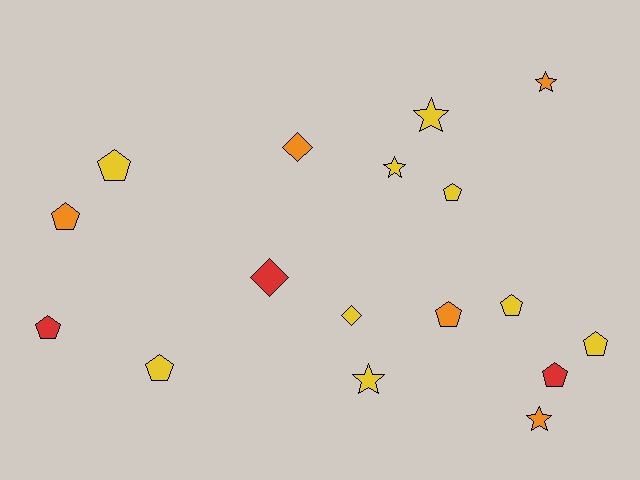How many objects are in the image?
There are 17 objects.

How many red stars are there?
There are no red stars.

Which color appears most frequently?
Yellow, with 9 objects.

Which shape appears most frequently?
Pentagon, with 9 objects.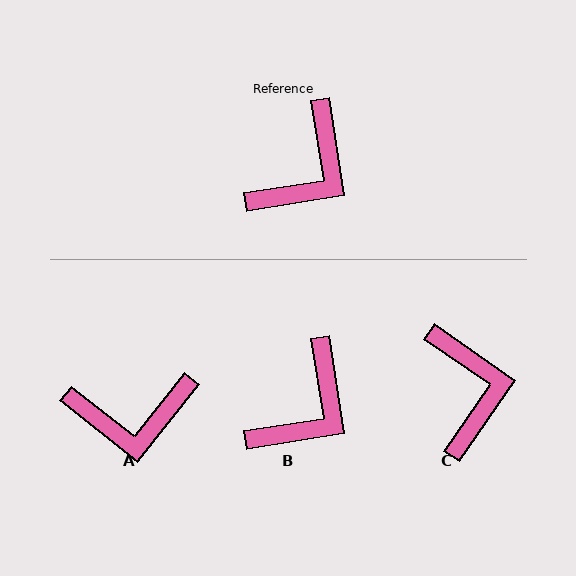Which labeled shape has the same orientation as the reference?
B.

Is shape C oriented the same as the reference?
No, it is off by about 46 degrees.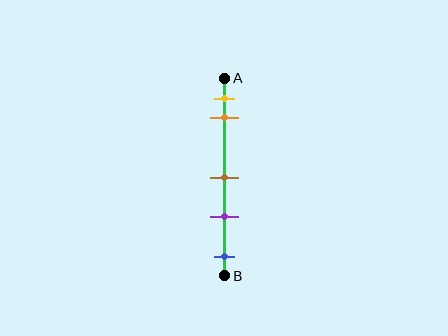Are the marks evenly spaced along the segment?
No, the marks are not evenly spaced.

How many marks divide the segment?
There are 5 marks dividing the segment.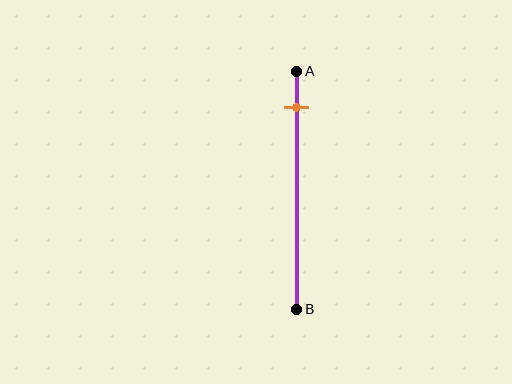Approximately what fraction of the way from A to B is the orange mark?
The orange mark is approximately 15% of the way from A to B.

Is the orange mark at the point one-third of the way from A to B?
No, the mark is at about 15% from A, not at the 33% one-third point.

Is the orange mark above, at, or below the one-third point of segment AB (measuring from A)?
The orange mark is above the one-third point of segment AB.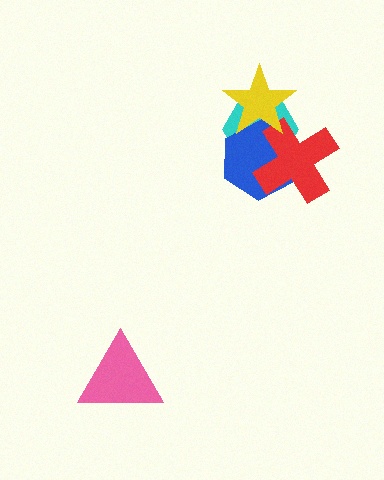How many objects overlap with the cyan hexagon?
3 objects overlap with the cyan hexagon.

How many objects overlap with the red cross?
3 objects overlap with the red cross.